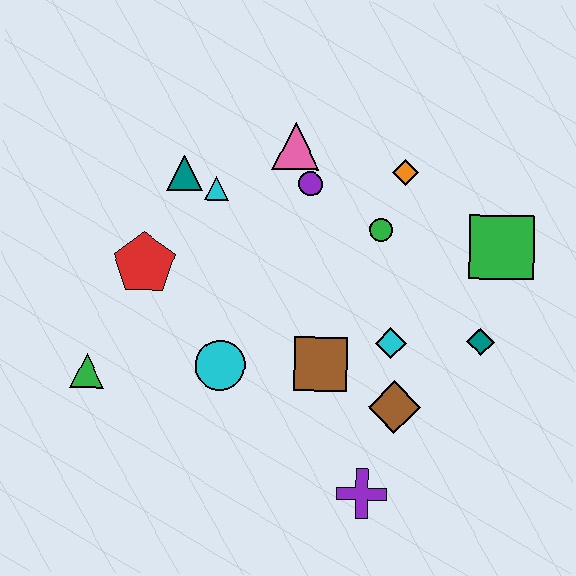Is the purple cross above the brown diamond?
No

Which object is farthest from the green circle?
The green triangle is farthest from the green circle.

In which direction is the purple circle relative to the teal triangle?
The purple circle is to the right of the teal triangle.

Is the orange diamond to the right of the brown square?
Yes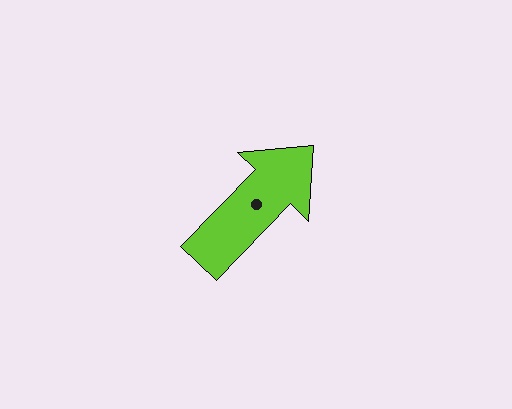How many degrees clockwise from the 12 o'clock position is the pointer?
Approximately 44 degrees.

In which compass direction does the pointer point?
Northeast.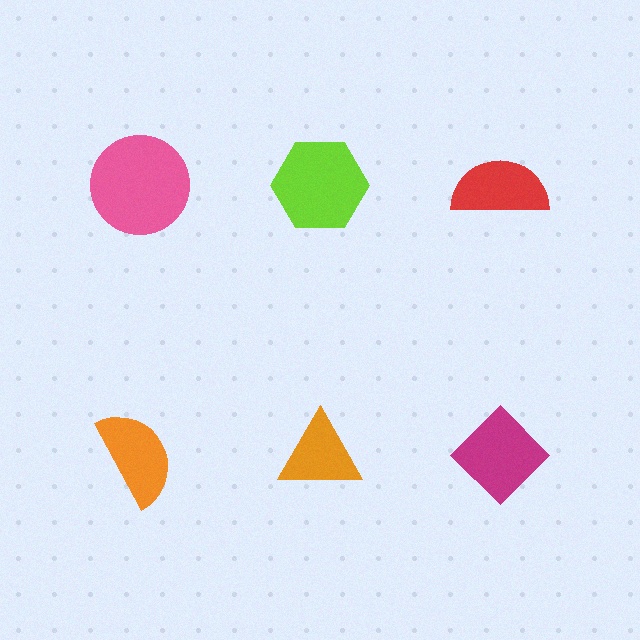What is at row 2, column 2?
An orange triangle.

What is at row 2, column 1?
An orange semicircle.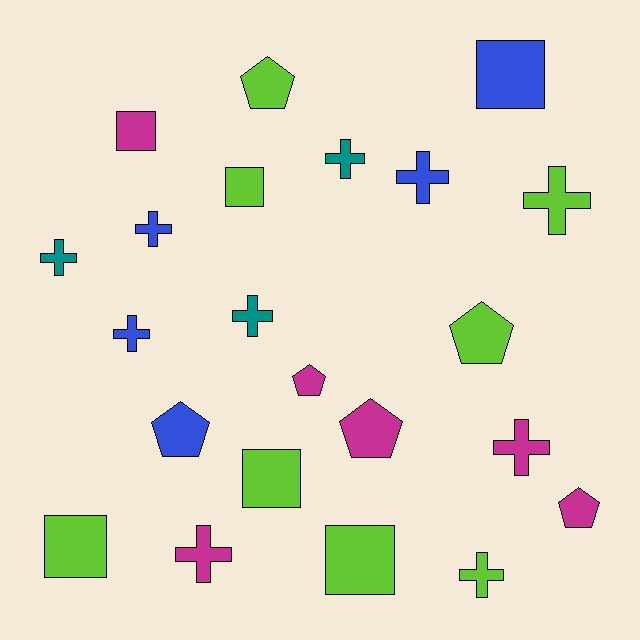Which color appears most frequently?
Lime, with 8 objects.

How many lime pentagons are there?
There are 2 lime pentagons.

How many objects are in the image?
There are 22 objects.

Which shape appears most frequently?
Cross, with 10 objects.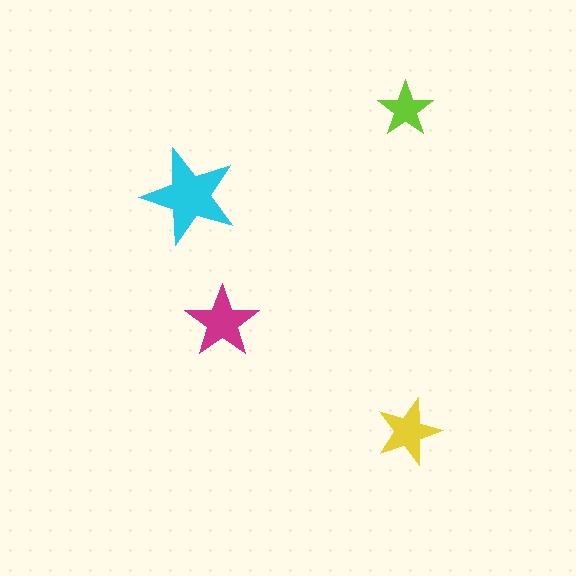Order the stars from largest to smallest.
the cyan one, the magenta one, the yellow one, the lime one.